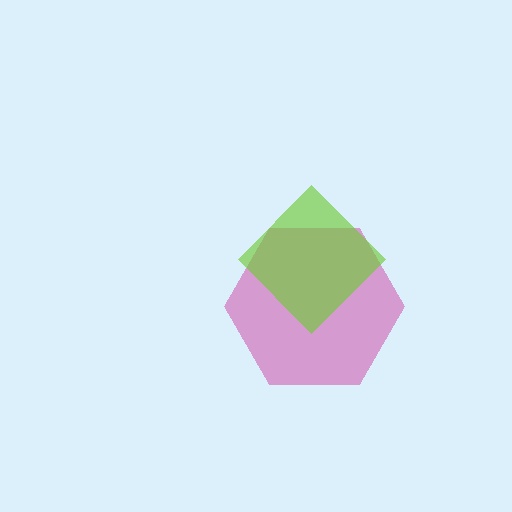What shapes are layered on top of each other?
The layered shapes are: a magenta hexagon, a lime diamond.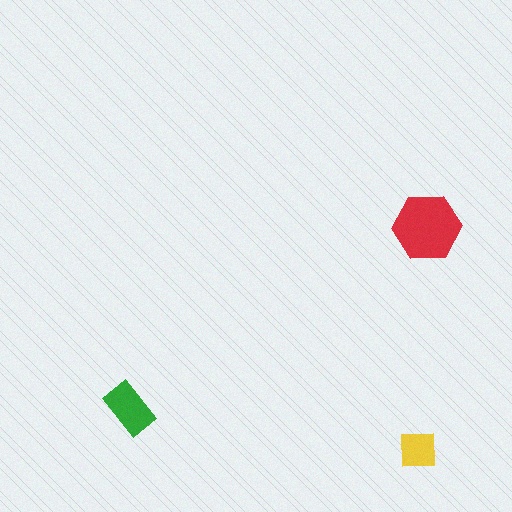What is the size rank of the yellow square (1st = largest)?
3rd.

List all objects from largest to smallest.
The red hexagon, the green rectangle, the yellow square.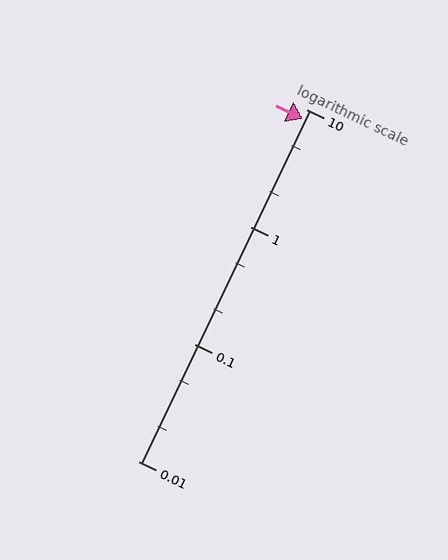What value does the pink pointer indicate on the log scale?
The pointer indicates approximately 8.3.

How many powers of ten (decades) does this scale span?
The scale spans 3 decades, from 0.01 to 10.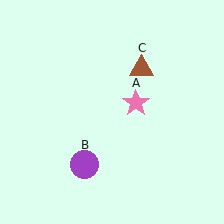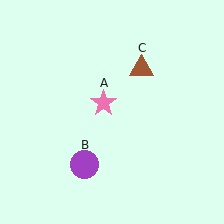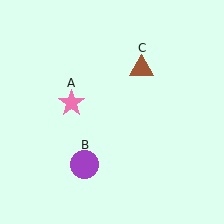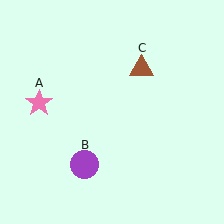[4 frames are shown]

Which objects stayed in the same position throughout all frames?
Purple circle (object B) and brown triangle (object C) remained stationary.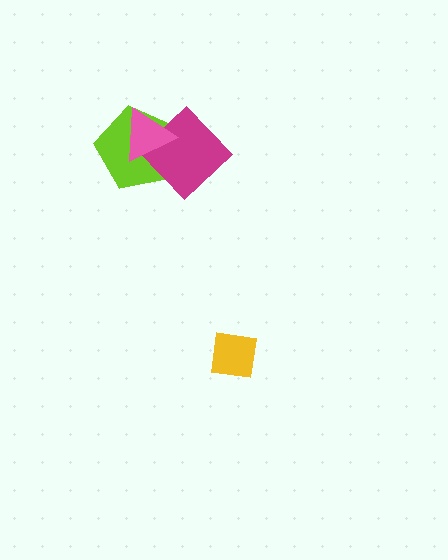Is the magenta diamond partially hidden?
Yes, it is partially covered by another shape.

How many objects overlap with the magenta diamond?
2 objects overlap with the magenta diamond.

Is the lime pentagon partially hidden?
Yes, it is partially covered by another shape.